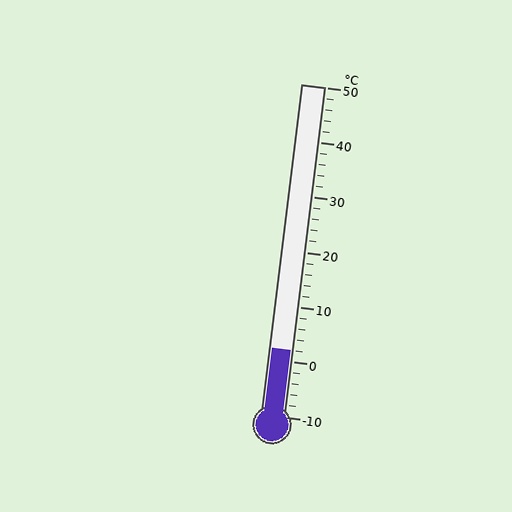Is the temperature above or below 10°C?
The temperature is below 10°C.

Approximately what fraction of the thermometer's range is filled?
The thermometer is filled to approximately 20% of its range.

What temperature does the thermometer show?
The thermometer shows approximately 2°C.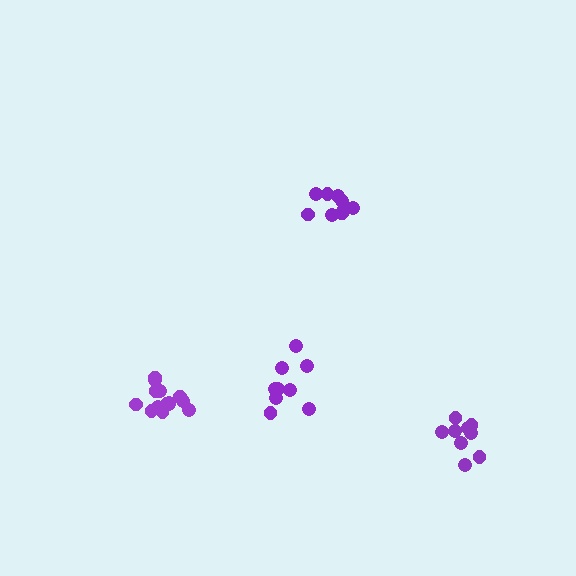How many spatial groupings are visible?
There are 4 spatial groupings.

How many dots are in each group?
Group 1: 14 dots, Group 2: 9 dots, Group 3: 9 dots, Group 4: 9 dots (41 total).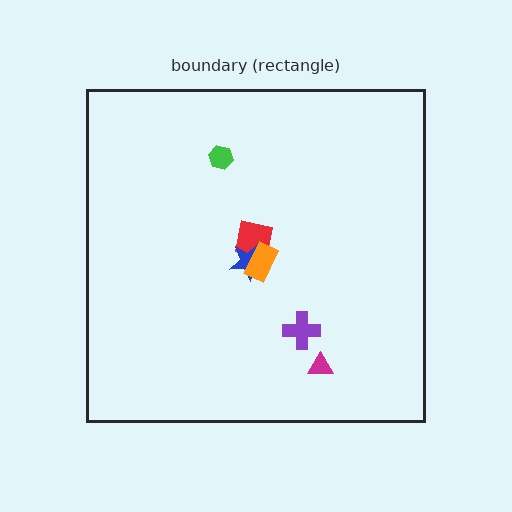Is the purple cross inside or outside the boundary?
Inside.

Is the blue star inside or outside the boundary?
Inside.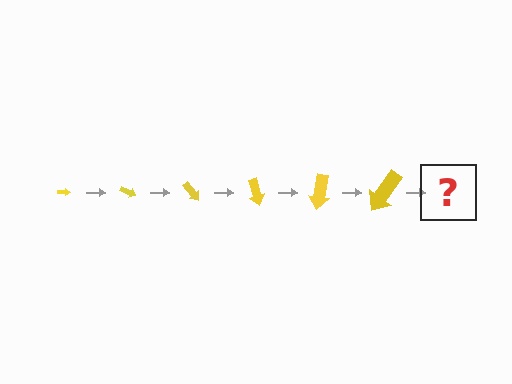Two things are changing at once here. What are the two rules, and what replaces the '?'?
The two rules are that the arrow grows larger each step and it rotates 25 degrees each step. The '?' should be an arrow, larger than the previous one and rotated 150 degrees from the start.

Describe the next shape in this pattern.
It should be an arrow, larger than the previous one and rotated 150 degrees from the start.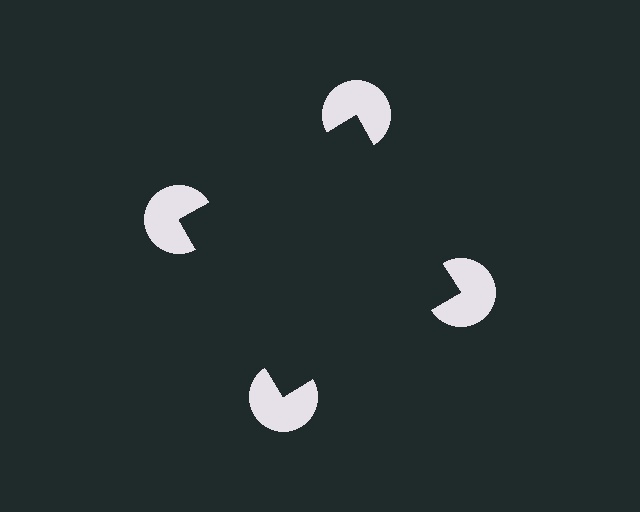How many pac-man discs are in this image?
There are 4 — one at each vertex of the illusory square.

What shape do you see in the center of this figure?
An illusory square — its edges are inferred from the aligned wedge cuts in the pac-man discs, not physically drawn.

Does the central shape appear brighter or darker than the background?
It typically appears slightly darker than the background, even though no actual brightness change is drawn.